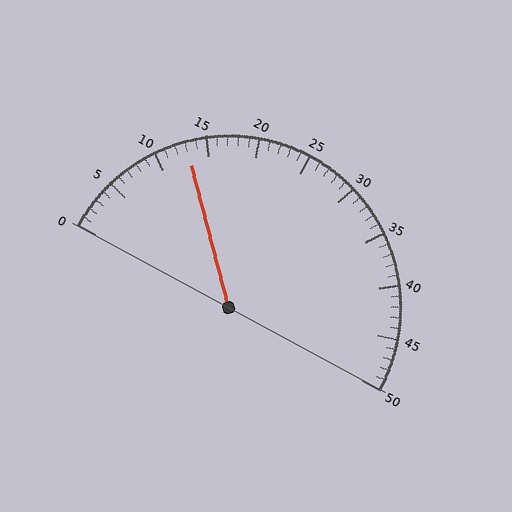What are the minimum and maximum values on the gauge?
The gauge ranges from 0 to 50.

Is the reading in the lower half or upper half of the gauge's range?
The reading is in the lower half of the range (0 to 50).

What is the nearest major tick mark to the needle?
The nearest major tick mark is 15.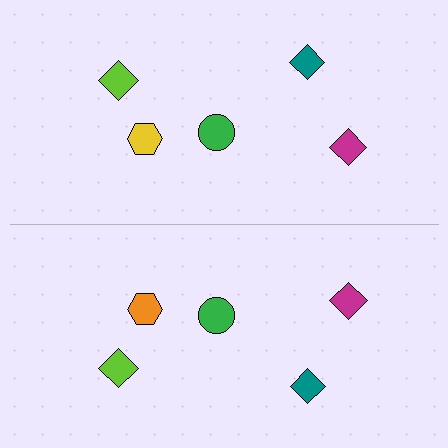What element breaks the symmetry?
The orange hexagon on the bottom side breaks the symmetry — its mirror counterpart is yellow.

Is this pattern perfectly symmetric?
No, the pattern is not perfectly symmetric. The orange hexagon on the bottom side breaks the symmetry — its mirror counterpart is yellow.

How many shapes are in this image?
There are 10 shapes in this image.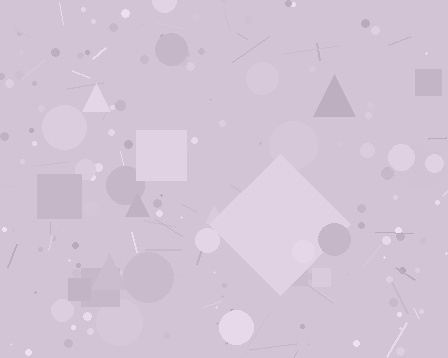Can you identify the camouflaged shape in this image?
The camouflaged shape is a diamond.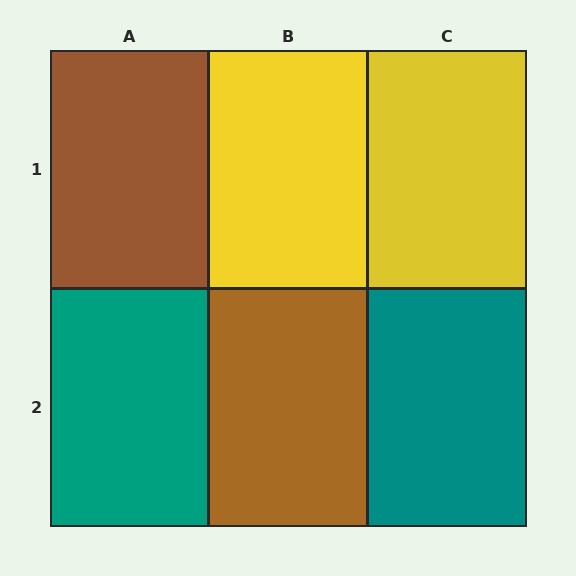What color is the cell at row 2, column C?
Teal.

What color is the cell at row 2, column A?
Teal.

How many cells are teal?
2 cells are teal.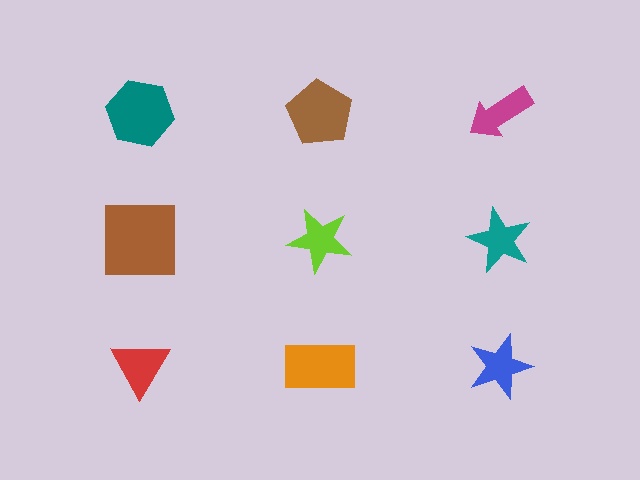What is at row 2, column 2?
A lime star.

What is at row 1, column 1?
A teal hexagon.